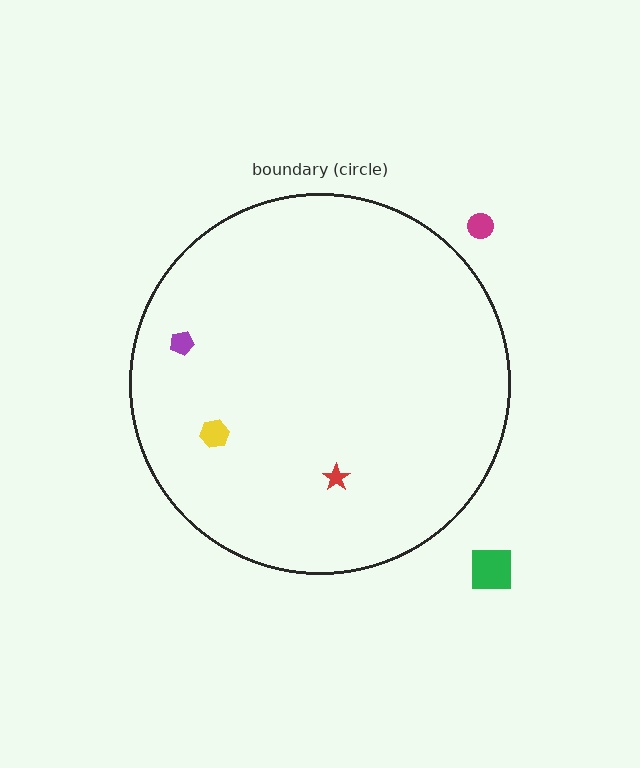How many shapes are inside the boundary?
3 inside, 2 outside.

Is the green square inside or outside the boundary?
Outside.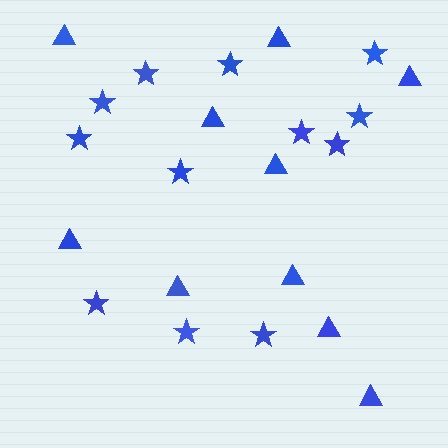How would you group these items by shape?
There are 2 groups: one group of stars (12) and one group of triangles (10).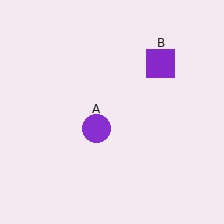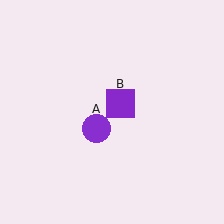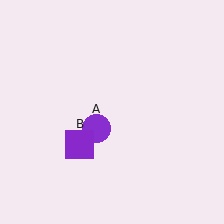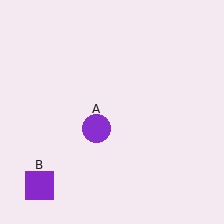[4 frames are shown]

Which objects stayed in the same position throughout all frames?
Purple circle (object A) remained stationary.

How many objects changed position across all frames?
1 object changed position: purple square (object B).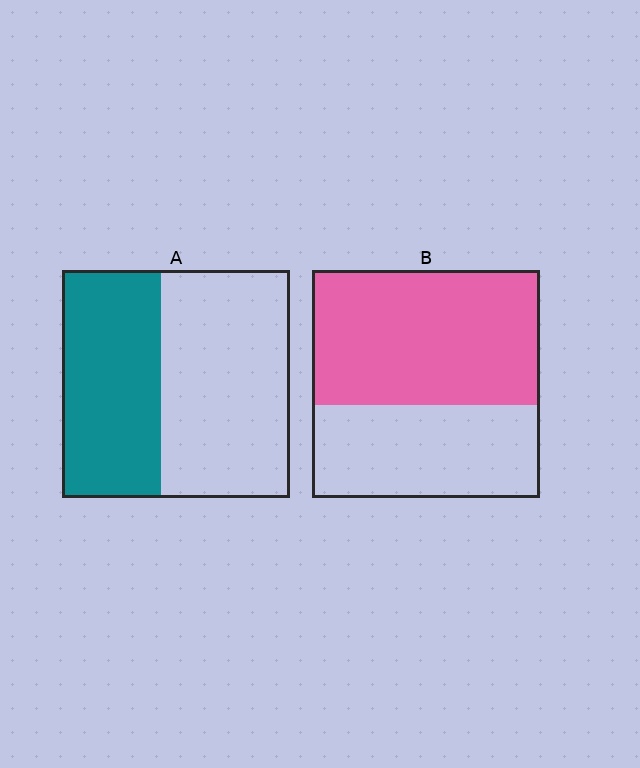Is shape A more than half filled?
No.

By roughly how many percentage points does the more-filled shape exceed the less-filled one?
By roughly 15 percentage points (B over A).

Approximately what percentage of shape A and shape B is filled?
A is approximately 45% and B is approximately 60%.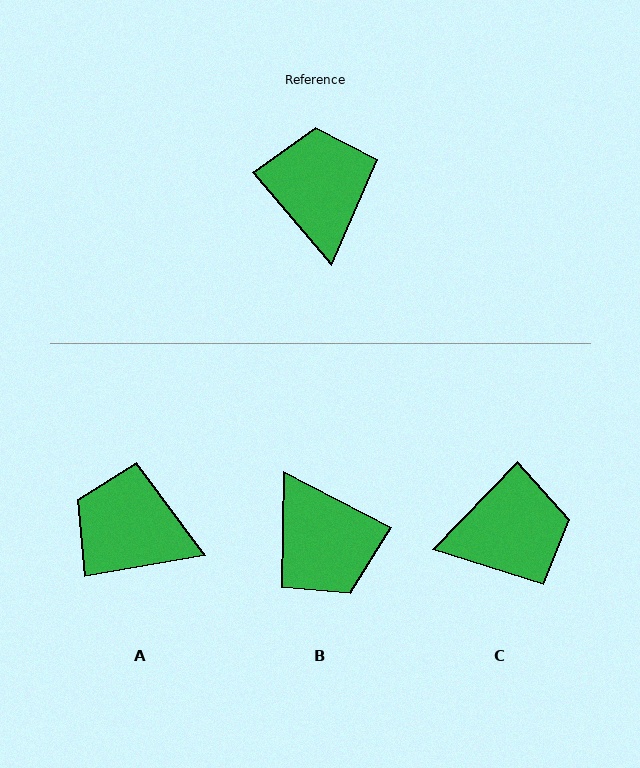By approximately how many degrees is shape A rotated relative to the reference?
Approximately 60 degrees counter-clockwise.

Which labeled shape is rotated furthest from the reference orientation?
B, about 158 degrees away.